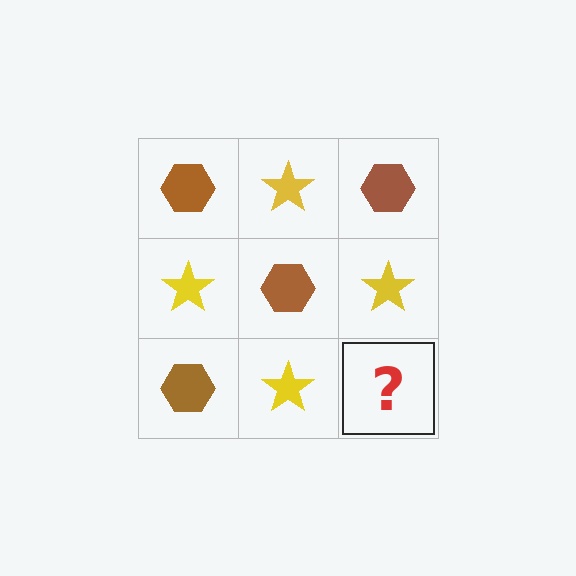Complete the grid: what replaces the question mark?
The question mark should be replaced with a brown hexagon.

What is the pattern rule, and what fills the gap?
The rule is that it alternates brown hexagon and yellow star in a checkerboard pattern. The gap should be filled with a brown hexagon.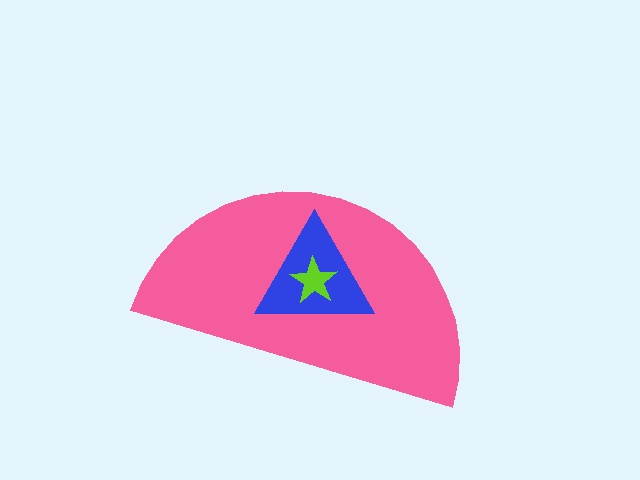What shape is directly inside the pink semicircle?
The blue triangle.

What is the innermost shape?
The lime star.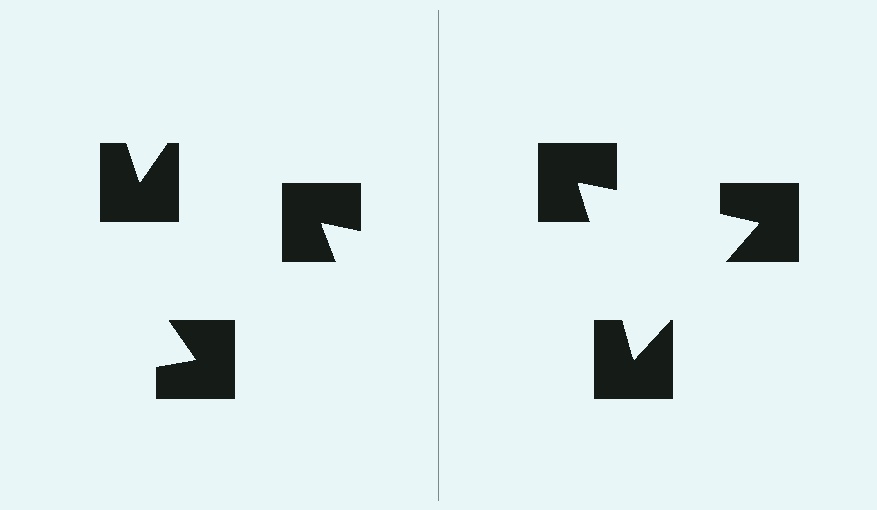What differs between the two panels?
The notched squares are positioned identically on both sides; only the wedge orientations differ. On the right they align to a triangle; on the left they are misaligned.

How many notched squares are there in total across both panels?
6 — 3 on each side.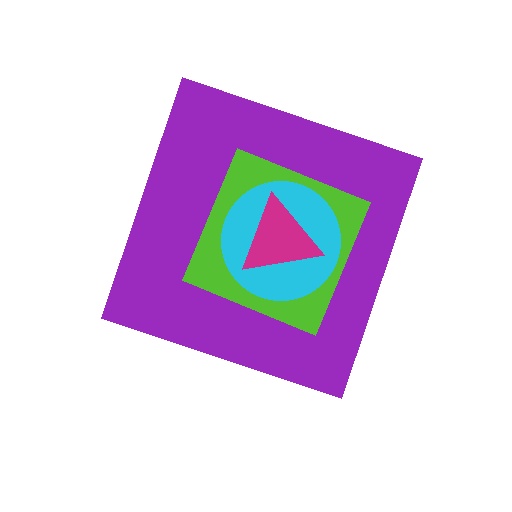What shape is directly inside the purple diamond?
The lime square.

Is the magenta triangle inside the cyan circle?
Yes.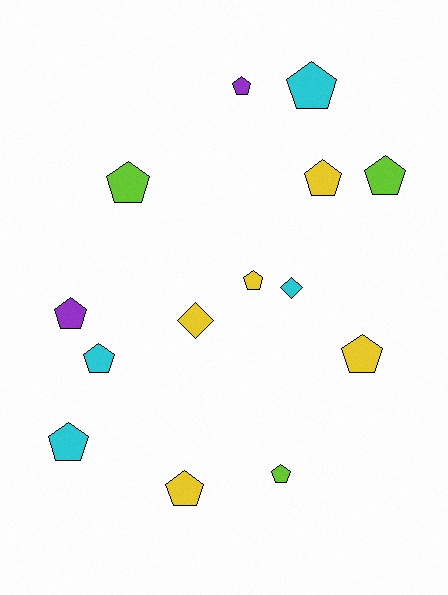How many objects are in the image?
There are 14 objects.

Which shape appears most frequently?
Pentagon, with 12 objects.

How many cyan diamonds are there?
There is 1 cyan diamond.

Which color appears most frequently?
Yellow, with 5 objects.